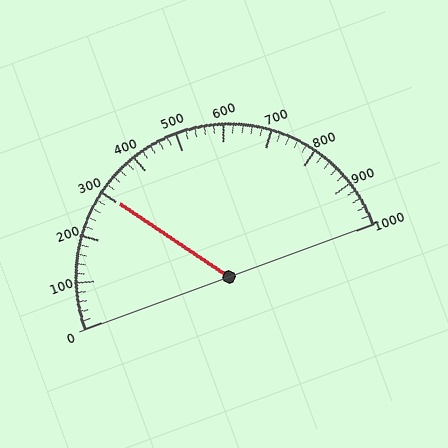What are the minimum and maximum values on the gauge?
The gauge ranges from 0 to 1000.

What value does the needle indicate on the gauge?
The needle indicates approximately 300.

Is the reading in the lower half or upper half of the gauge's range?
The reading is in the lower half of the range (0 to 1000).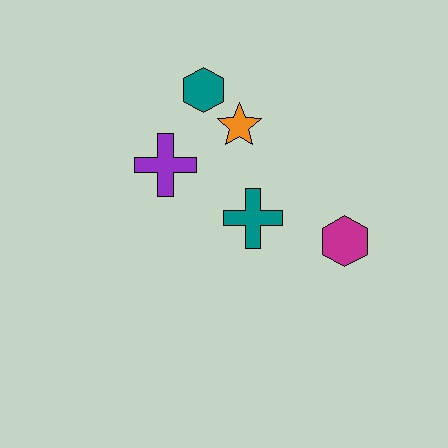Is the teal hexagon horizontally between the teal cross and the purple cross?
Yes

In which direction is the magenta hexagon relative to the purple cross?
The magenta hexagon is to the right of the purple cross.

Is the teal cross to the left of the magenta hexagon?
Yes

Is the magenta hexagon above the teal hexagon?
No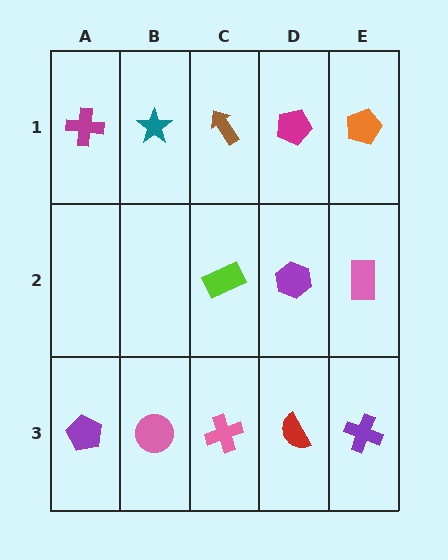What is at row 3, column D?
A red semicircle.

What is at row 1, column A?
A magenta cross.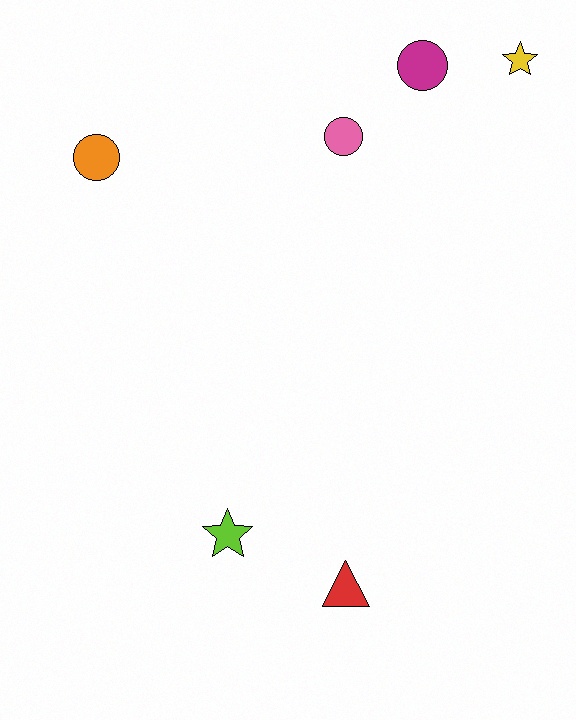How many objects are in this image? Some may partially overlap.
There are 6 objects.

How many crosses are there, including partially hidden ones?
There are no crosses.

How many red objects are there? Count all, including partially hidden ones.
There is 1 red object.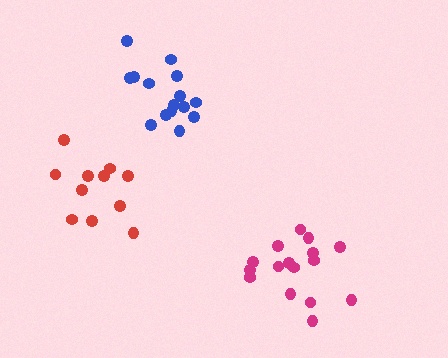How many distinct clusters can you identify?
There are 3 distinct clusters.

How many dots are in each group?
Group 1: 15 dots, Group 2: 16 dots, Group 3: 11 dots (42 total).